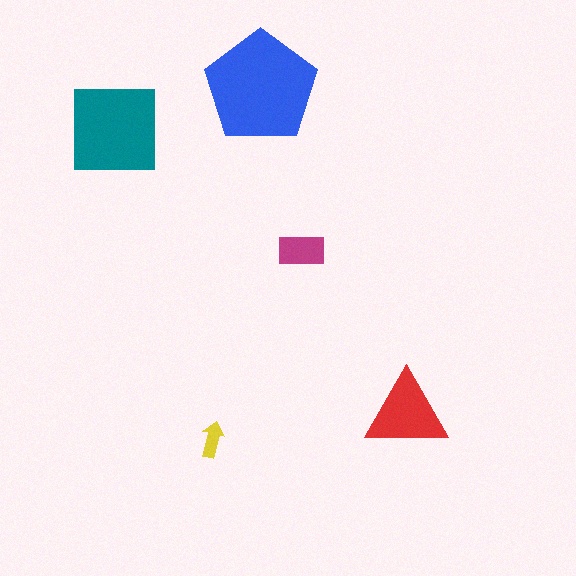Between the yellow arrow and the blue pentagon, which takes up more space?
The blue pentagon.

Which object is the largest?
The blue pentagon.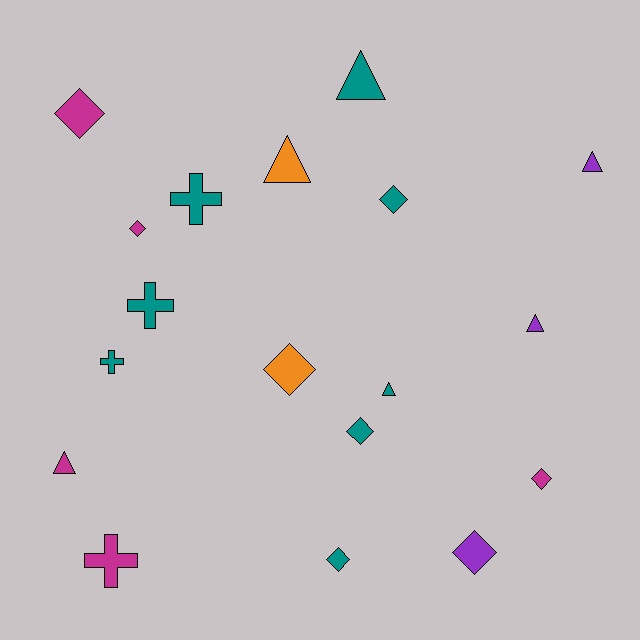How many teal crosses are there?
There are 3 teal crosses.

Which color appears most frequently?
Teal, with 8 objects.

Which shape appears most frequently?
Diamond, with 8 objects.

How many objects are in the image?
There are 18 objects.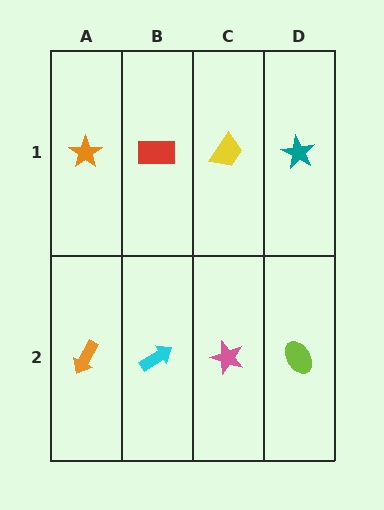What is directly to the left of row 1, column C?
A red rectangle.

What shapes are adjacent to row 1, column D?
A lime ellipse (row 2, column D), a yellow trapezoid (row 1, column C).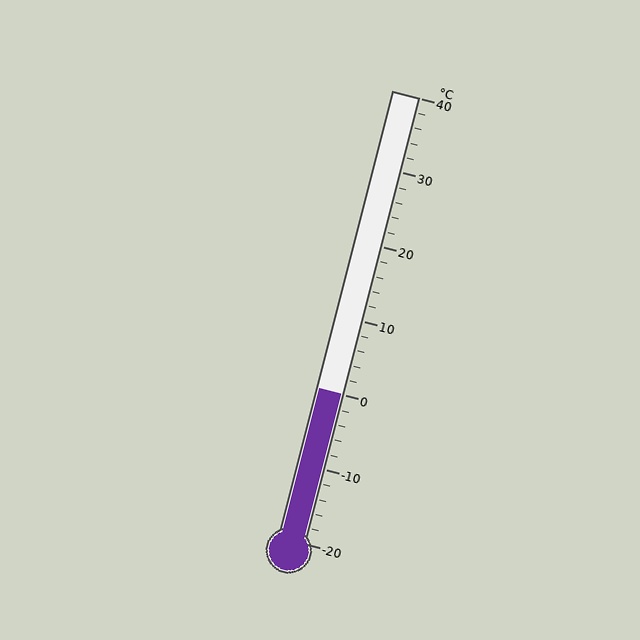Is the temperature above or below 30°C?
The temperature is below 30°C.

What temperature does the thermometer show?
The thermometer shows approximately 0°C.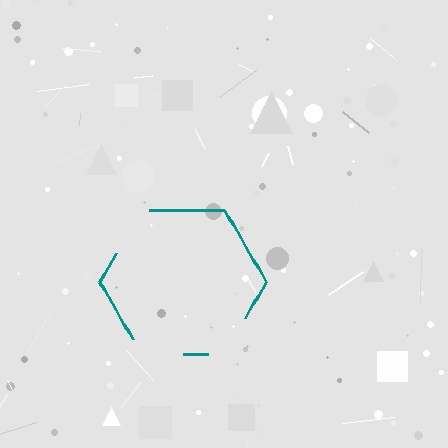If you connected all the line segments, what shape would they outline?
They would outline a hexagon.